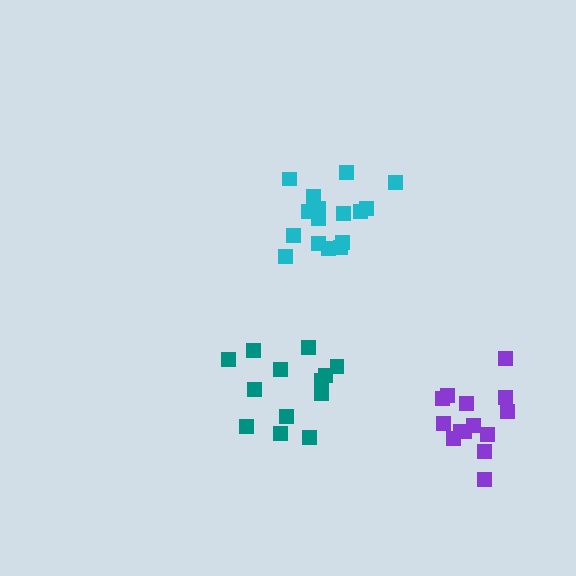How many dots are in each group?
Group 1: 16 dots, Group 2: 13 dots, Group 3: 14 dots (43 total).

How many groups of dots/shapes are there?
There are 3 groups.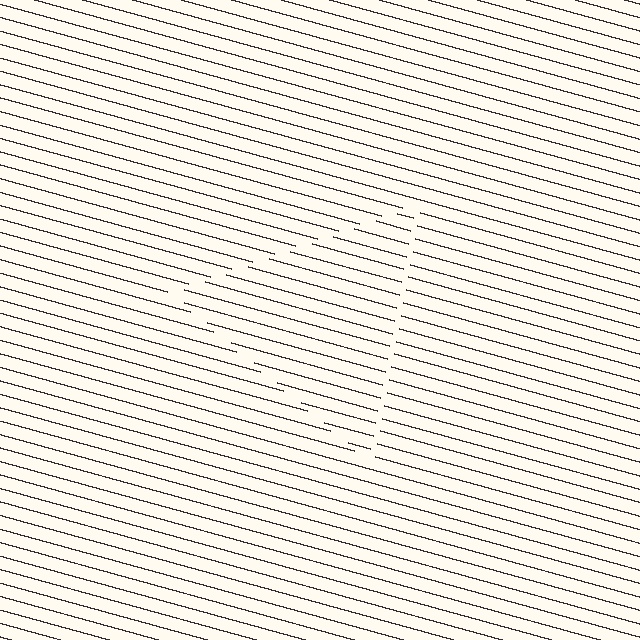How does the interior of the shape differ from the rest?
The interior of the shape contains the same grating, shifted by half a period — the contour is defined by the phase discontinuity where line-ends from the inner and outer gratings abut.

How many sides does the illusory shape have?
3 sides — the line-ends trace a triangle.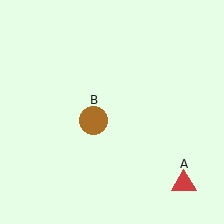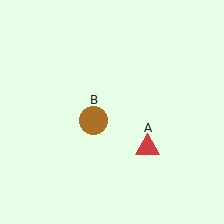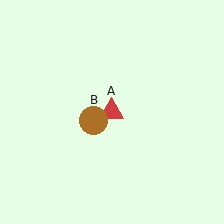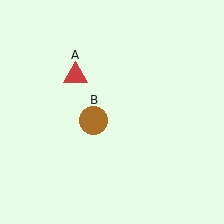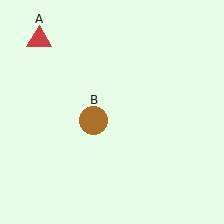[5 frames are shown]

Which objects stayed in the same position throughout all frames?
Brown circle (object B) remained stationary.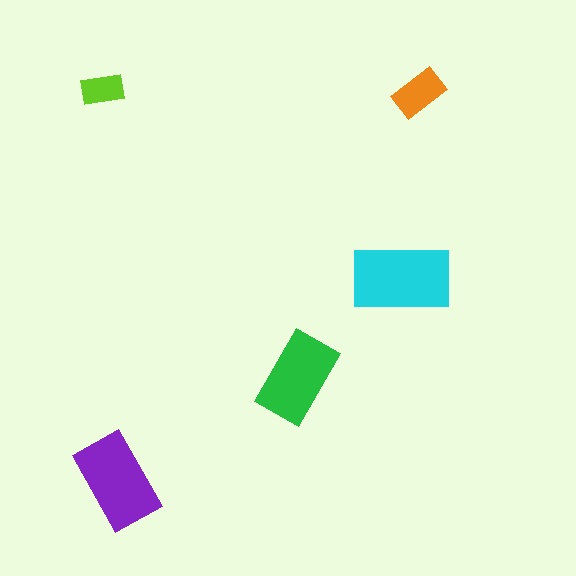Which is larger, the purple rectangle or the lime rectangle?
The purple one.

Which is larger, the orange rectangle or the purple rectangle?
The purple one.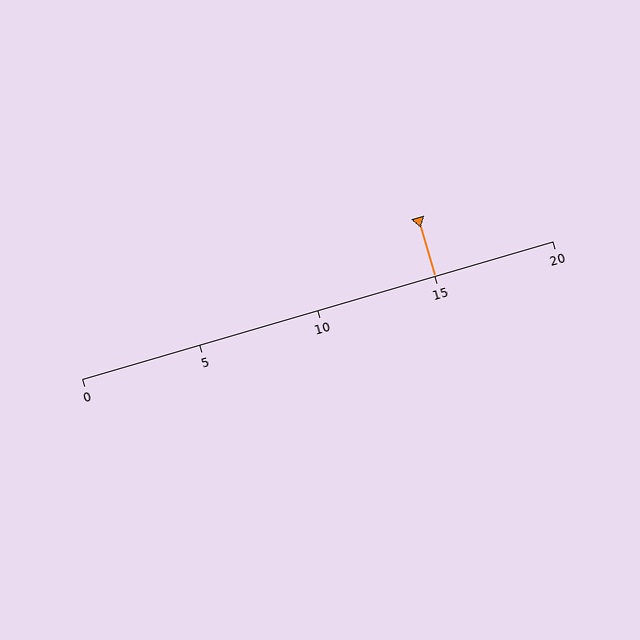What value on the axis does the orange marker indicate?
The marker indicates approximately 15.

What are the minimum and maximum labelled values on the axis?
The axis runs from 0 to 20.